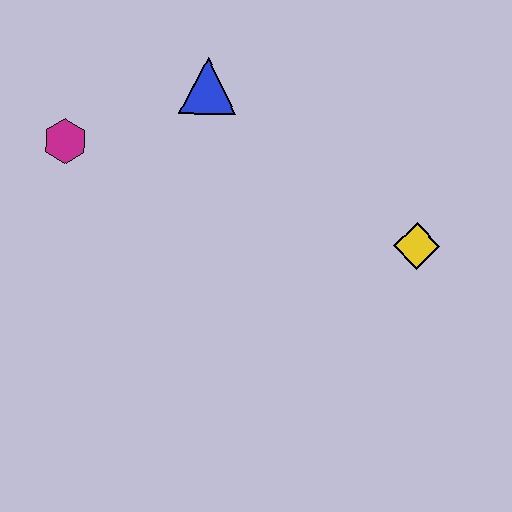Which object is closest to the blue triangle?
The magenta hexagon is closest to the blue triangle.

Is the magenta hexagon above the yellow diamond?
Yes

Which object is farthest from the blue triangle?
The yellow diamond is farthest from the blue triangle.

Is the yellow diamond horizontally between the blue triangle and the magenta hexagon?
No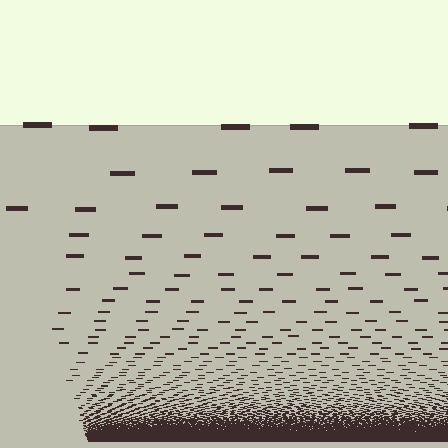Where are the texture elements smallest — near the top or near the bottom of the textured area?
Near the bottom.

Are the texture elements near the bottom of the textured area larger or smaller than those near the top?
Smaller. The gradient is inverted — elements near the bottom are smaller and denser.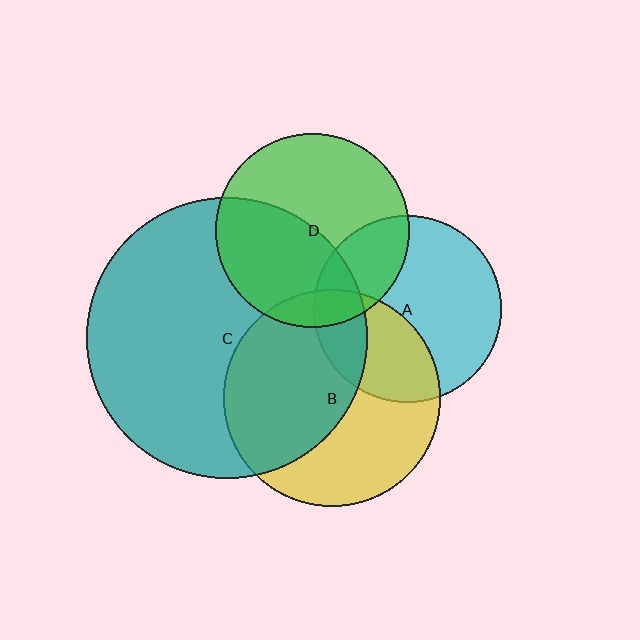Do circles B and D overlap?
Yes.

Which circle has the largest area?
Circle C (teal).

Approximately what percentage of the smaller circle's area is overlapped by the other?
Approximately 10%.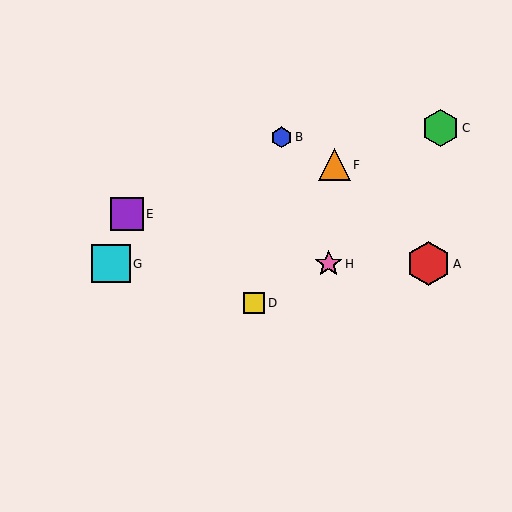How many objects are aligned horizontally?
3 objects (A, G, H) are aligned horizontally.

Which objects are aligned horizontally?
Objects A, G, H are aligned horizontally.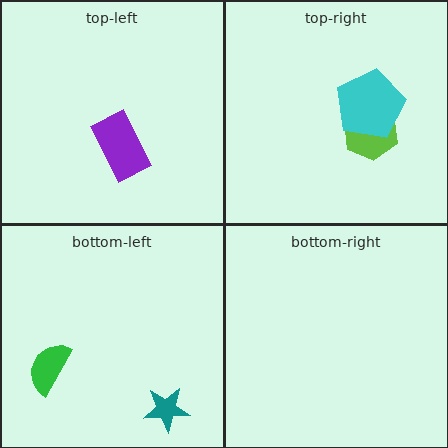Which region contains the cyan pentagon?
The top-right region.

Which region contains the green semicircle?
The bottom-left region.